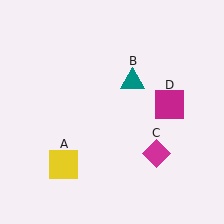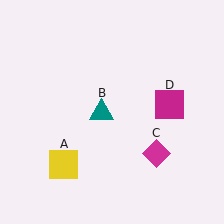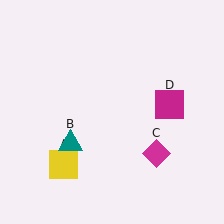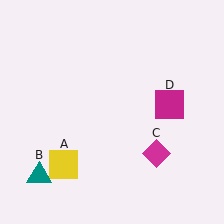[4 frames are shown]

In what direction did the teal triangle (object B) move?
The teal triangle (object B) moved down and to the left.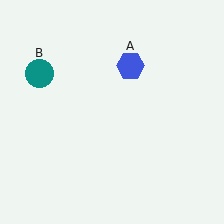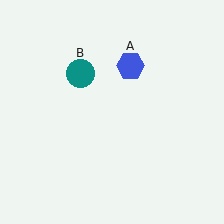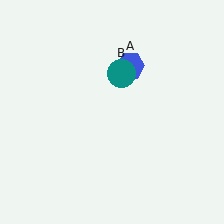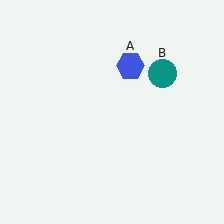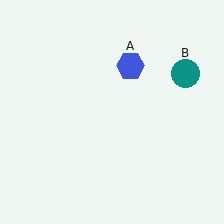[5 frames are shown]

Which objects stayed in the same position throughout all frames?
Blue hexagon (object A) remained stationary.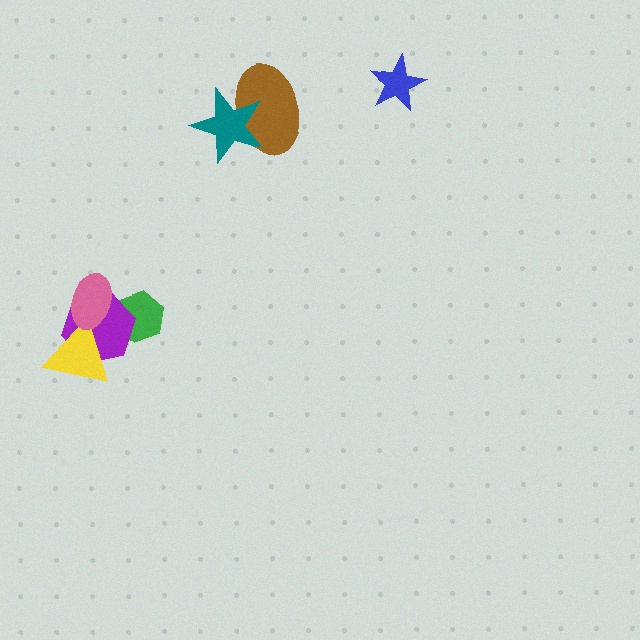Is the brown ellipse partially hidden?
Yes, it is partially covered by another shape.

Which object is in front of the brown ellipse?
The teal star is in front of the brown ellipse.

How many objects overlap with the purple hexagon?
3 objects overlap with the purple hexagon.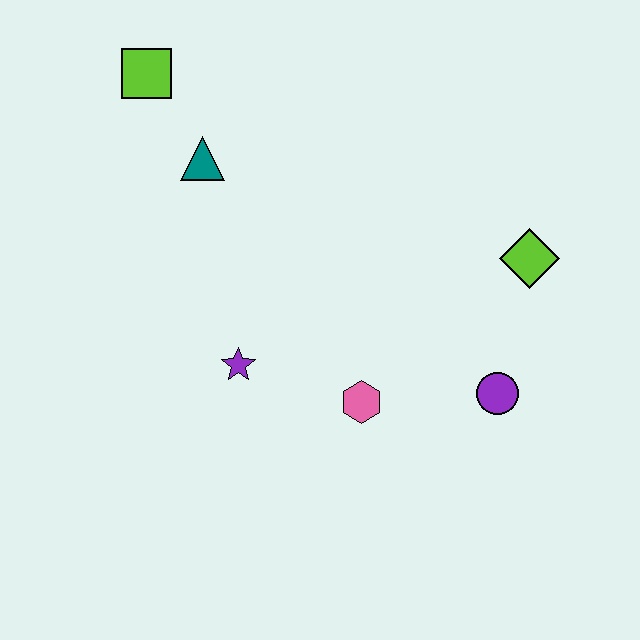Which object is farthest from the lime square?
The purple circle is farthest from the lime square.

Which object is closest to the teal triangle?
The lime square is closest to the teal triangle.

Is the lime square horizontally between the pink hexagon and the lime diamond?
No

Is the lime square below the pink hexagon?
No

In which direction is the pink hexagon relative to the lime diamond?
The pink hexagon is to the left of the lime diamond.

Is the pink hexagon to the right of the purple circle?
No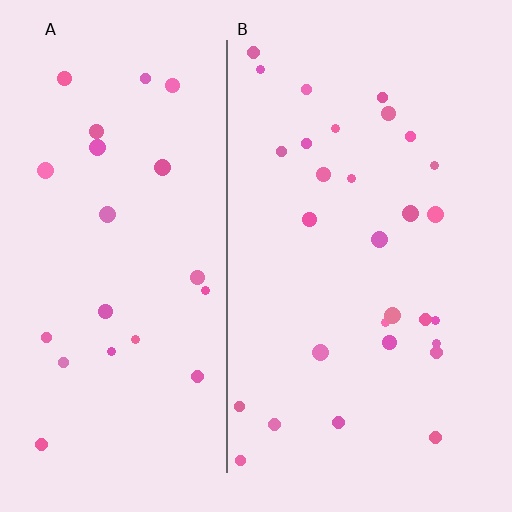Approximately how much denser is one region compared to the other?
Approximately 1.3× — region B over region A.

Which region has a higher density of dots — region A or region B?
B (the right).